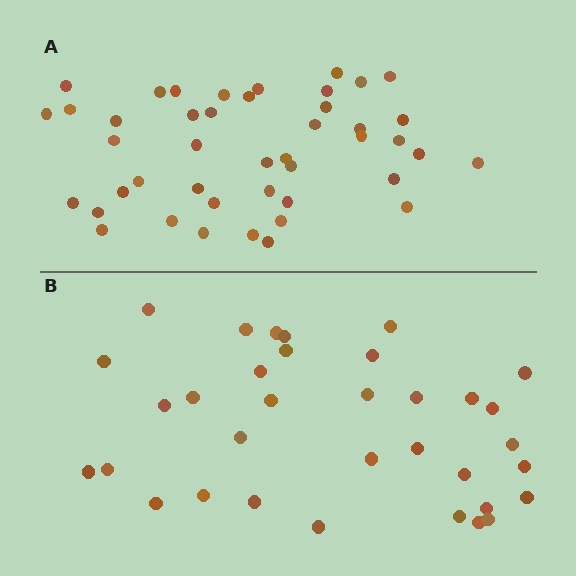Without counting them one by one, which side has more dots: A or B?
Region A (the top region) has more dots.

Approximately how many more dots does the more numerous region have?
Region A has roughly 10 or so more dots than region B.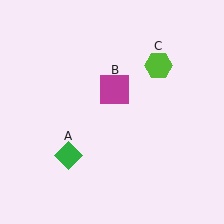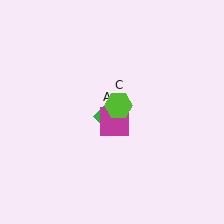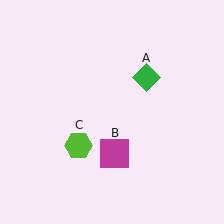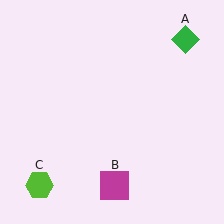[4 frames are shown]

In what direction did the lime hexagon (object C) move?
The lime hexagon (object C) moved down and to the left.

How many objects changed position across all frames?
3 objects changed position: green diamond (object A), magenta square (object B), lime hexagon (object C).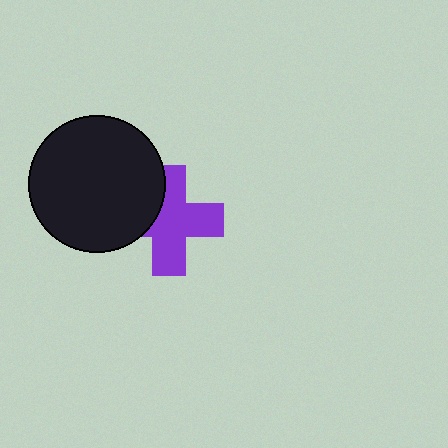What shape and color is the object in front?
The object in front is a black circle.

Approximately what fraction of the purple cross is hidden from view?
Roughly 30% of the purple cross is hidden behind the black circle.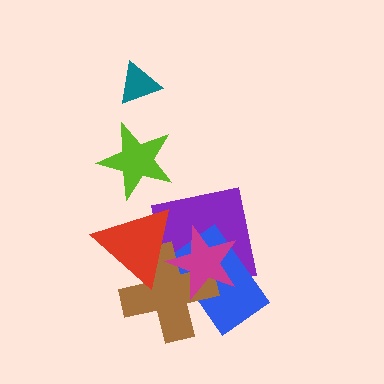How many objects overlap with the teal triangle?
0 objects overlap with the teal triangle.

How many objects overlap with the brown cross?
4 objects overlap with the brown cross.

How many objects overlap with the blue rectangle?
3 objects overlap with the blue rectangle.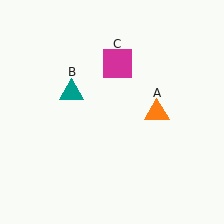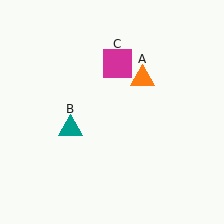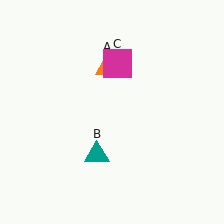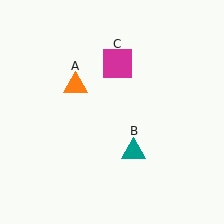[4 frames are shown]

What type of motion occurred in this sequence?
The orange triangle (object A), teal triangle (object B) rotated counterclockwise around the center of the scene.